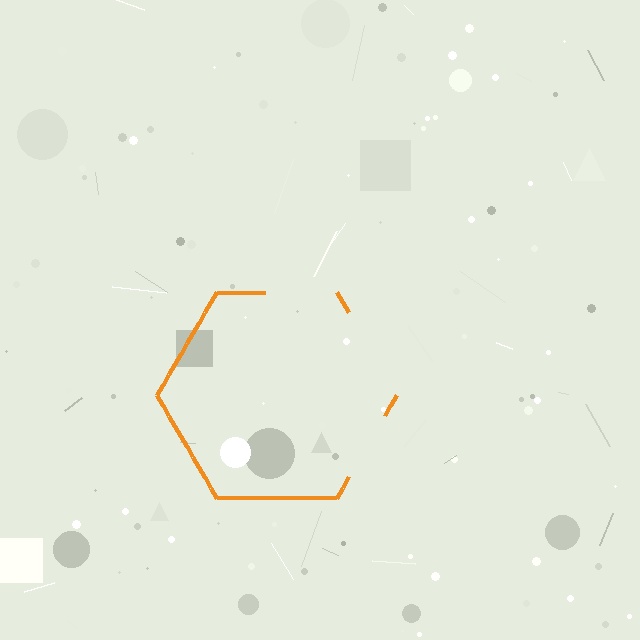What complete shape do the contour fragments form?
The contour fragments form a hexagon.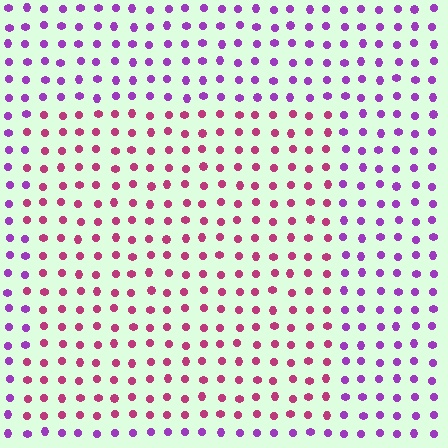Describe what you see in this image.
The image is filled with small purple elements in a uniform arrangement. A rectangle-shaped region is visible where the elements are tinted to a slightly different hue, forming a subtle color boundary.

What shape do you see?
I see a rectangle.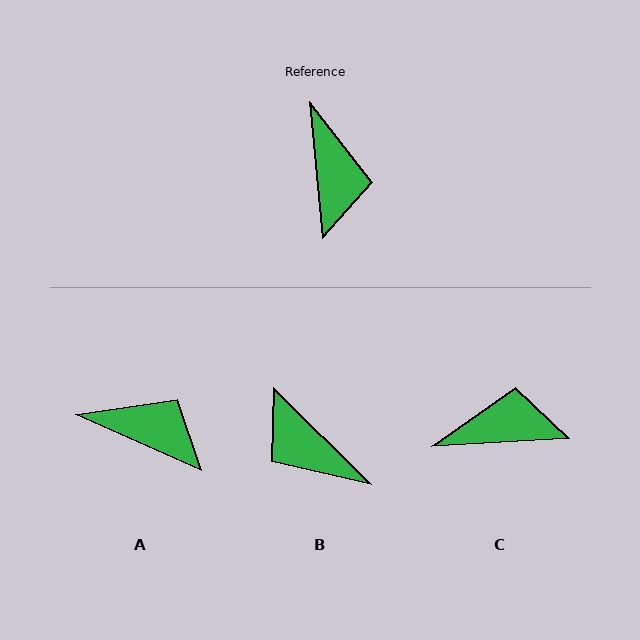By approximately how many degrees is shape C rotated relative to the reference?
Approximately 88 degrees counter-clockwise.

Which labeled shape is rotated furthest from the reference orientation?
B, about 140 degrees away.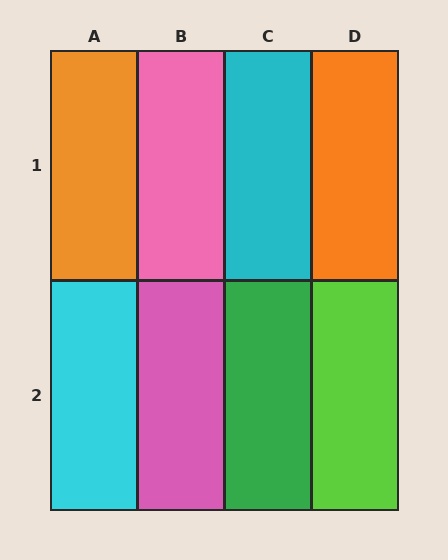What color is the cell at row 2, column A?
Cyan.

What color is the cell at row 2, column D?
Lime.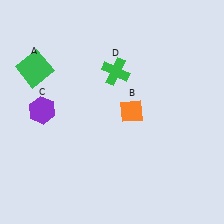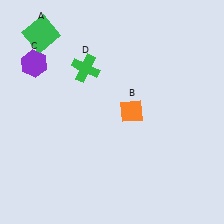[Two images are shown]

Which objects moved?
The objects that moved are: the green square (A), the purple hexagon (C), the green cross (D).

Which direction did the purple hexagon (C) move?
The purple hexagon (C) moved up.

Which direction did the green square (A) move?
The green square (A) moved up.